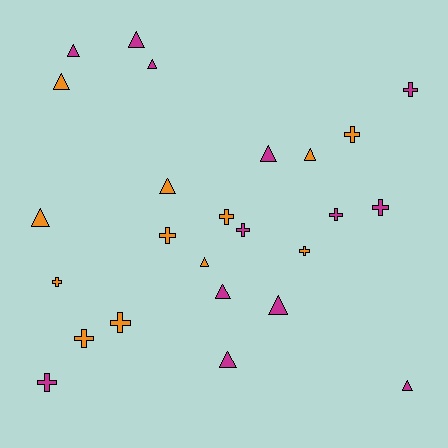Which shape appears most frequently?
Triangle, with 13 objects.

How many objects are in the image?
There are 25 objects.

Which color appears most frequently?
Magenta, with 13 objects.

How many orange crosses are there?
There are 7 orange crosses.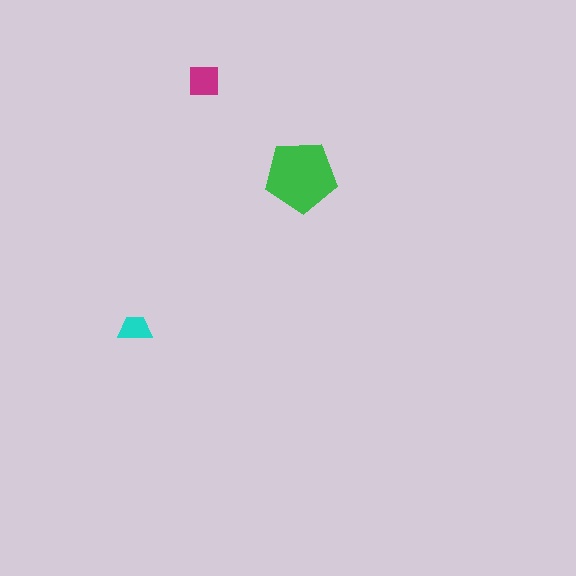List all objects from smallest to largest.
The cyan trapezoid, the magenta square, the green pentagon.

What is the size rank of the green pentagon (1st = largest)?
1st.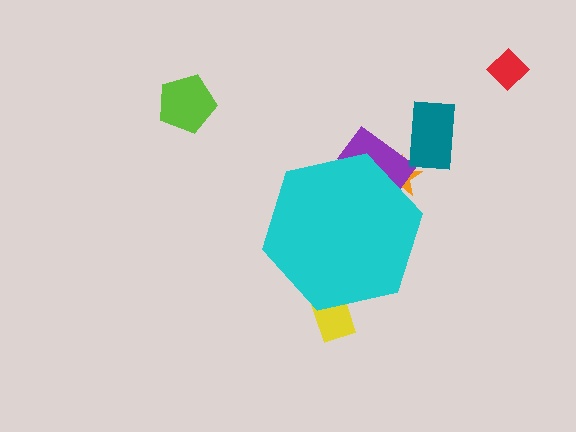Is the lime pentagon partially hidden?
No, the lime pentagon is fully visible.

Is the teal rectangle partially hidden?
No, the teal rectangle is fully visible.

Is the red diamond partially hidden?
No, the red diamond is fully visible.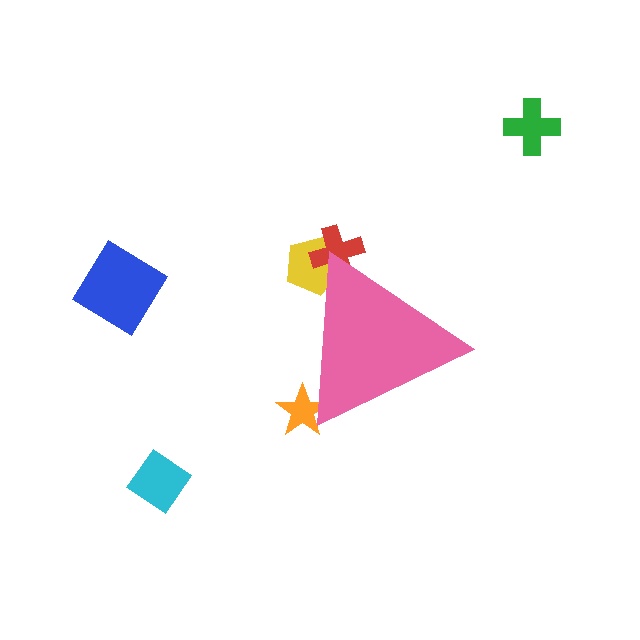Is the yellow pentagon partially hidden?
Yes, the yellow pentagon is partially hidden behind the pink triangle.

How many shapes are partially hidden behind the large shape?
3 shapes are partially hidden.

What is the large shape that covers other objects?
A pink triangle.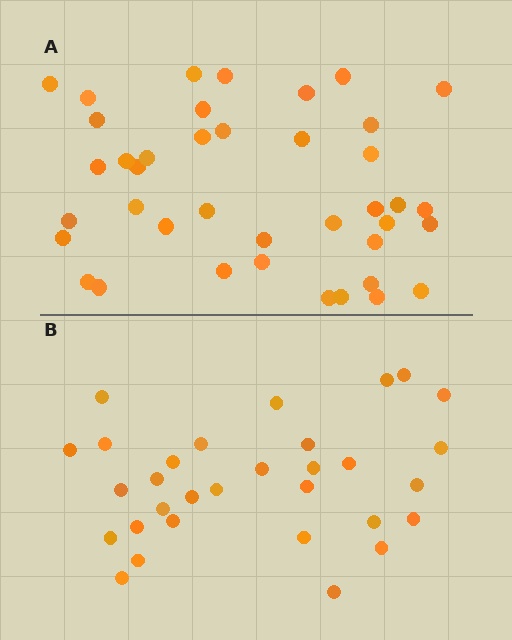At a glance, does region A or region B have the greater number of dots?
Region A (the top region) has more dots.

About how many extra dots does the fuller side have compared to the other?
Region A has roughly 8 or so more dots than region B.